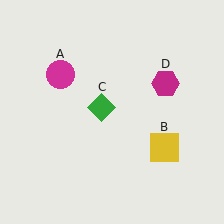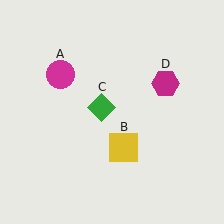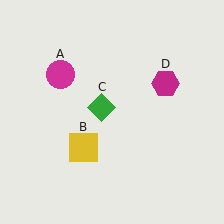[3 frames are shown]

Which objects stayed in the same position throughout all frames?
Magenta circle (object A) and green diamond (object C) and magenta hexagon (object D) remained stationary.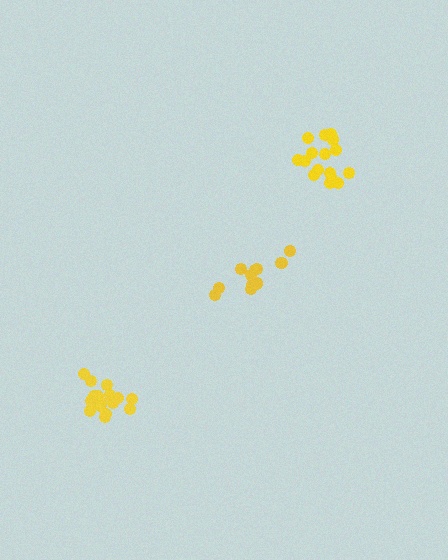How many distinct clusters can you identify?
There are 3 distinct clusters.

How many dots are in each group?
Group 1: 16 dots, Group 2: 16 dots, Group 3: 11 dots (43 total).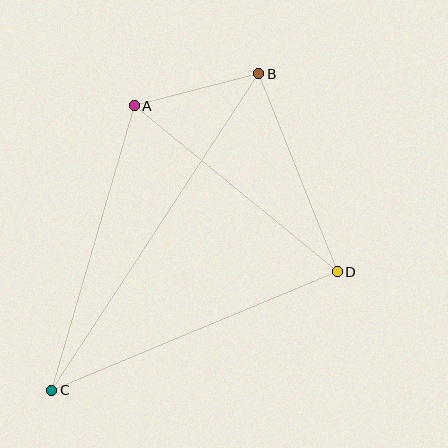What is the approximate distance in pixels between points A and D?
The distance between A and D is approximately 262 pixels.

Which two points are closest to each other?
Points A and B are closest to each other.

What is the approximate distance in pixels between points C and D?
The distance between C and D is approximately 309 pixels.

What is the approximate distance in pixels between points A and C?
The distance between A and C is approximately 296 pixels.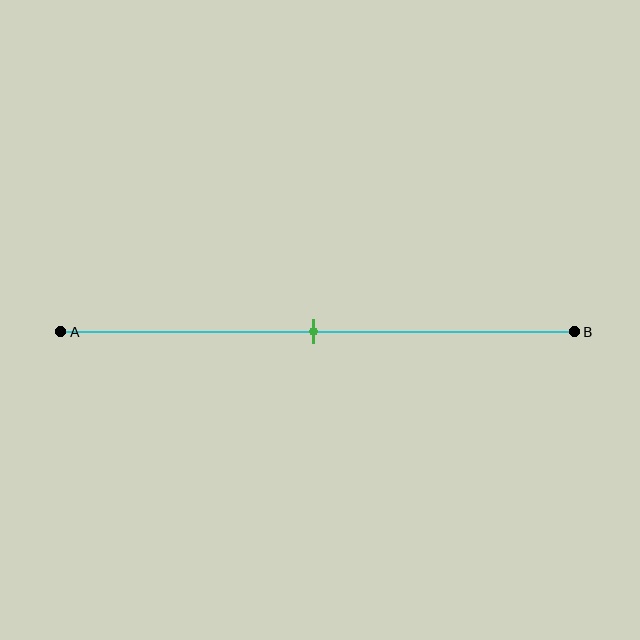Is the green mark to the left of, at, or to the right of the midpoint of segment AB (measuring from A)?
The green mark is approximately at the midpoint of segment AB.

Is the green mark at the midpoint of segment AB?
Yes, the mark is approximately at the midpoint.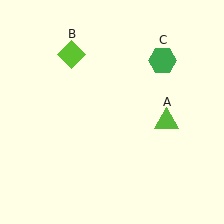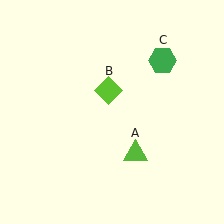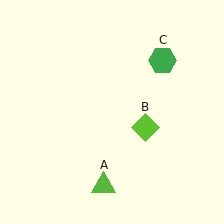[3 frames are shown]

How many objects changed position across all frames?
2 objects changed position: lime triangle (object A), lime diamond (object B).